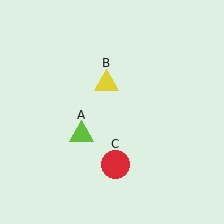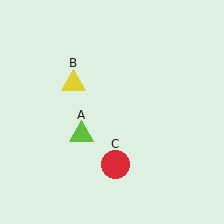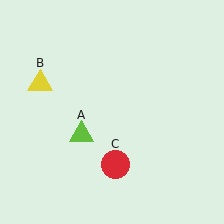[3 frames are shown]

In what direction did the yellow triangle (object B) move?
The yellow triangle (object B) moved left.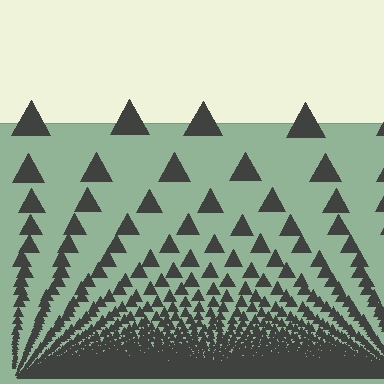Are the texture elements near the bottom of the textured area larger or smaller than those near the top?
Smaller. The gradient is inverted — elements near the bottom are smaller and denser.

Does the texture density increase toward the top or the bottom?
Density increases toward the bottom.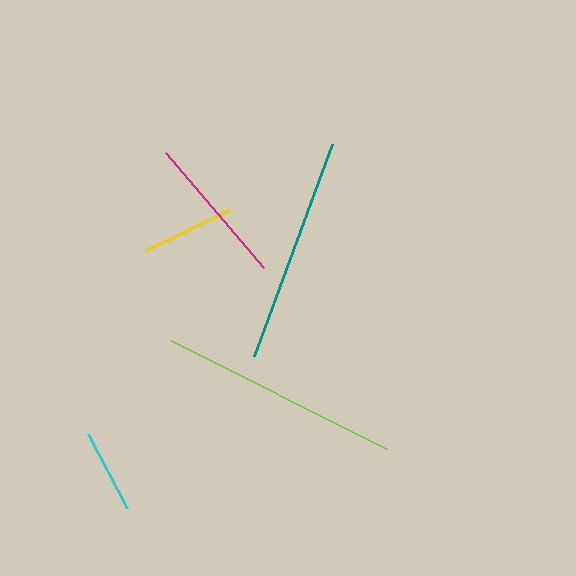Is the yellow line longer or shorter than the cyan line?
The yellow line is longer than the cyan line.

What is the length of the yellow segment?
The yellow segment is approximately 93 pixels long.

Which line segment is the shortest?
The cyan line is the shortest at approximately 83 pixels.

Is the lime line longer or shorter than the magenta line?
The lime line is longer than the magenta line.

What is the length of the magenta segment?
The magenta segment is approximately 152 pixels long.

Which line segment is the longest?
The lime line is the longest at approximately 240 pixels.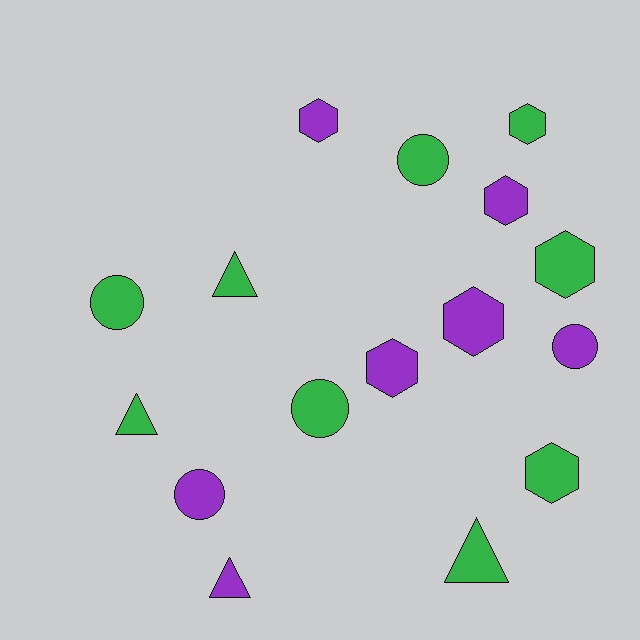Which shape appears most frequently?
Hexagon, with 7 objects.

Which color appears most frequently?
Green, with 9 objects.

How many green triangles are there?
There are 3 green triangles.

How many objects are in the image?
There are 16 objects.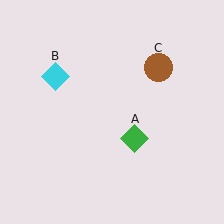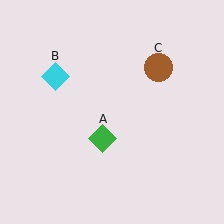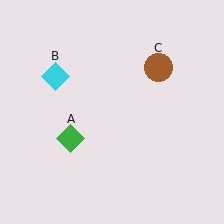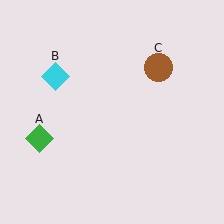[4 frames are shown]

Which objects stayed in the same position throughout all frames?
Cyan diamond (object B) and brown circle (object C) remained stationary.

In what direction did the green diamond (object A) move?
The green diamond (object A) moved left.